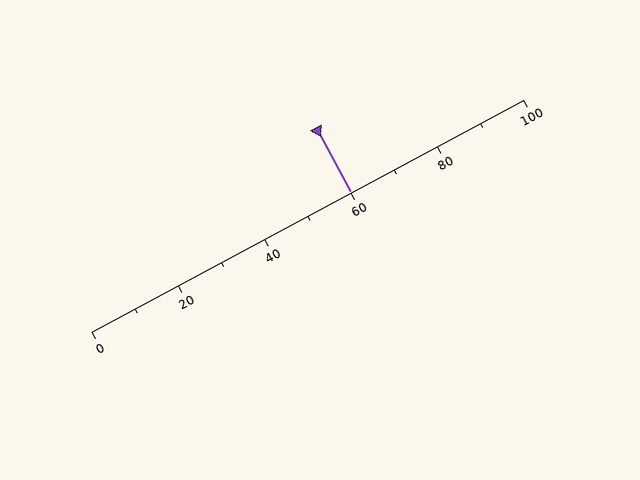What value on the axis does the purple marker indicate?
The marker indicates approximately 60.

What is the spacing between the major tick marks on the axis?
The major ticks are spaced 20 apart.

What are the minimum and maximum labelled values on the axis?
The axis runs from 0 to 100.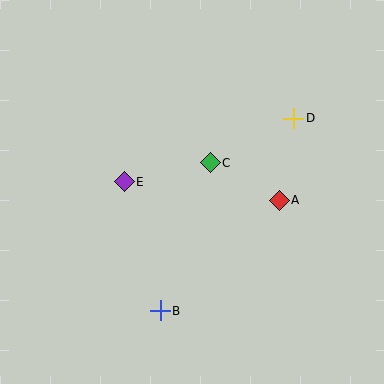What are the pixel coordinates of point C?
Point C is at (210, 163).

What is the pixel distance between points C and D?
The distance between C and D is 95 pixels.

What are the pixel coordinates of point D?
Point D is at (294, 118).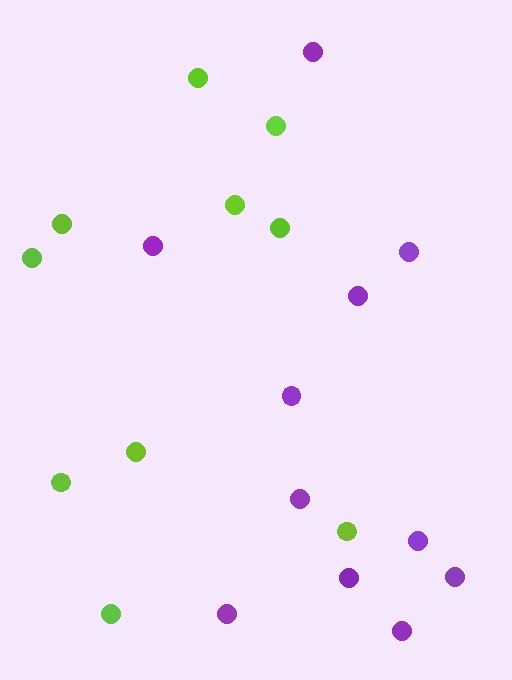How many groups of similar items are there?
There are 2 groups: one group of purple circles (11) and one group of lime circles (10).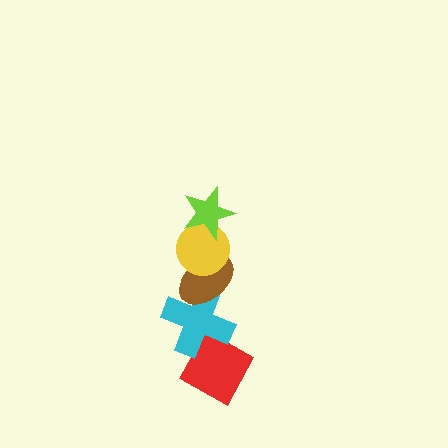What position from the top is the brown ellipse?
The brown ellipse is 3rd from the top.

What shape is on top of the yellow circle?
The lime star is on top of the yellow circle.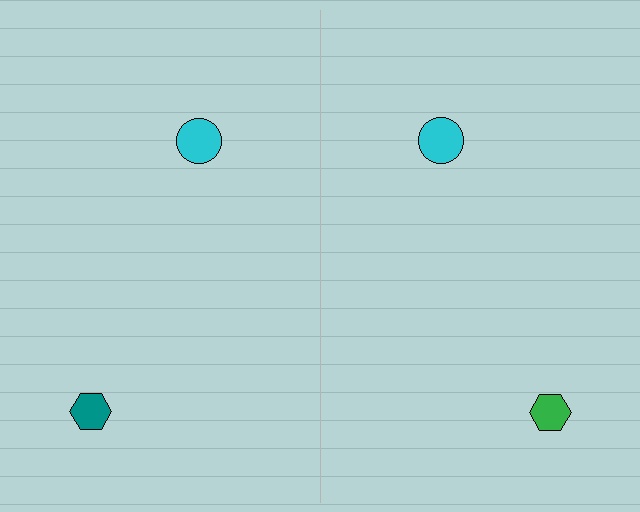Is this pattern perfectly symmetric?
No, the pattern is not perfectly symmetric. The green hexagon on the right side breaks the symmetry — its mirror counterpart is teal.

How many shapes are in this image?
There are 4 shapes in this image.